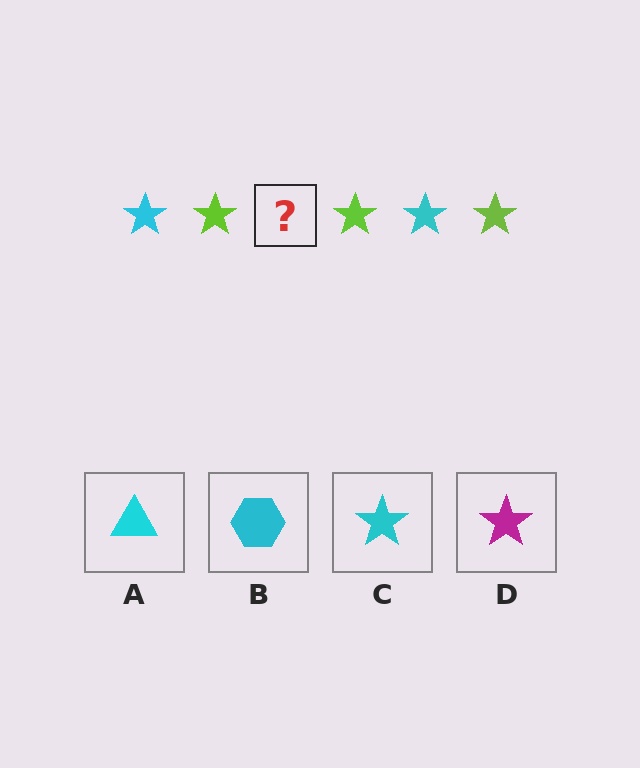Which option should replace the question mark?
Option C.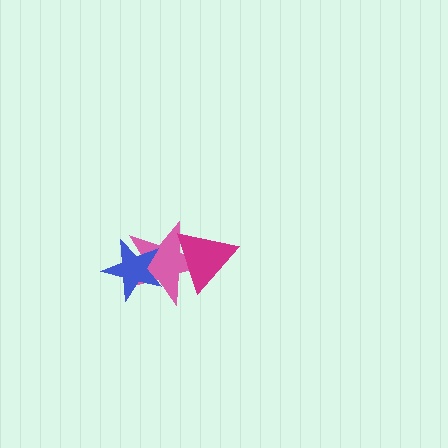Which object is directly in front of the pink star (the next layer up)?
The blue star is directly in front of the pink star.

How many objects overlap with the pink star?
2 objects overlap with the pink star.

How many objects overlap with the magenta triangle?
1 object overlaps with the magenta triangle.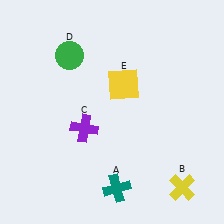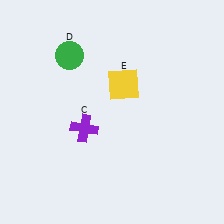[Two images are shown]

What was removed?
The yellow cross (B), the teal cross (A) were removed in Image 2.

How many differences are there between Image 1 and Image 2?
There are 2 differences between the two images.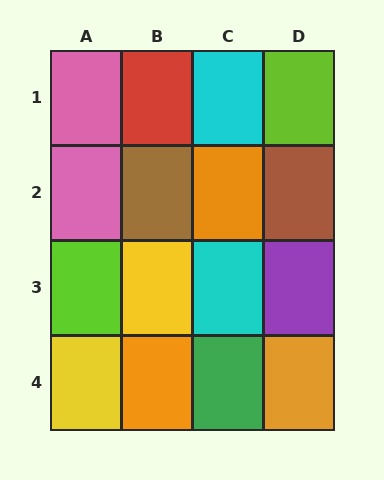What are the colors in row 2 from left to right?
Pink, brown, orange, brown.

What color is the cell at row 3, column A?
Lime.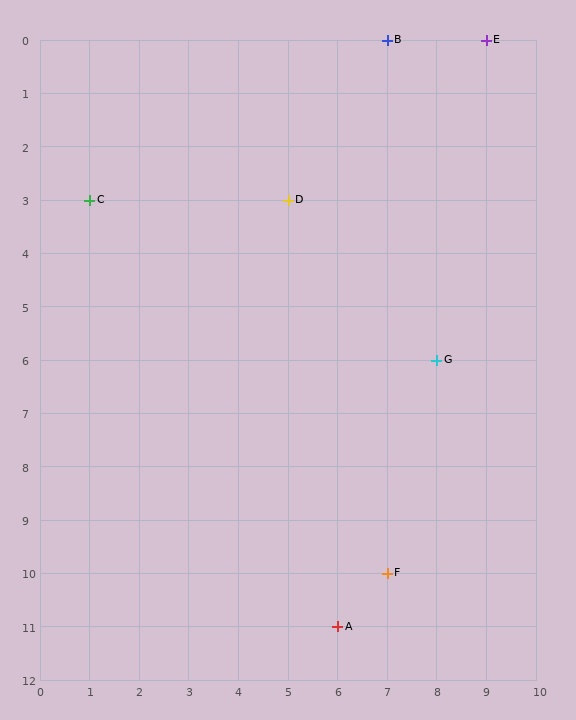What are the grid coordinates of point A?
Point A is at grid coordinates (6, 11).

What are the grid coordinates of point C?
Point C is at grid coordinates (1, 3).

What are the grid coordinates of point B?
Point B is at grid coordinates (7, 0).